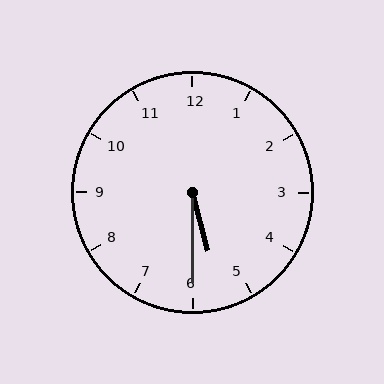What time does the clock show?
5:30.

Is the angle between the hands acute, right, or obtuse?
It is acute.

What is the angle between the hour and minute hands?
Approximately 15 degrees.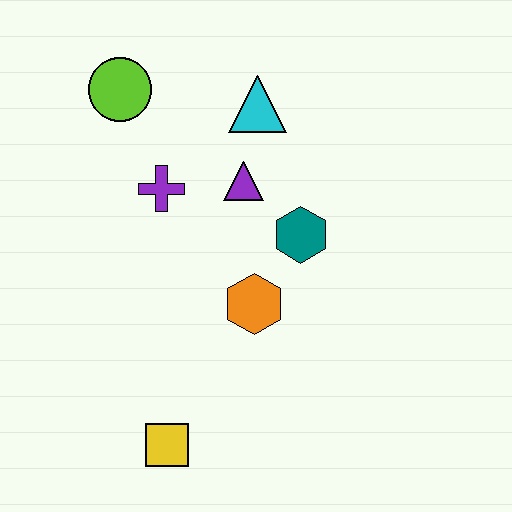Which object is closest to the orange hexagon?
The teal hexagon is closest to the orange hexagon.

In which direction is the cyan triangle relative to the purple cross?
The cyan triangle is to the right of the purple cross.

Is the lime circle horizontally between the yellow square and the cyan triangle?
No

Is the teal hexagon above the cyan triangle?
No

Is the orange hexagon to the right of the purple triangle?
Yes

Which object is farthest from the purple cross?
The yellow square is farthest from the purple cross.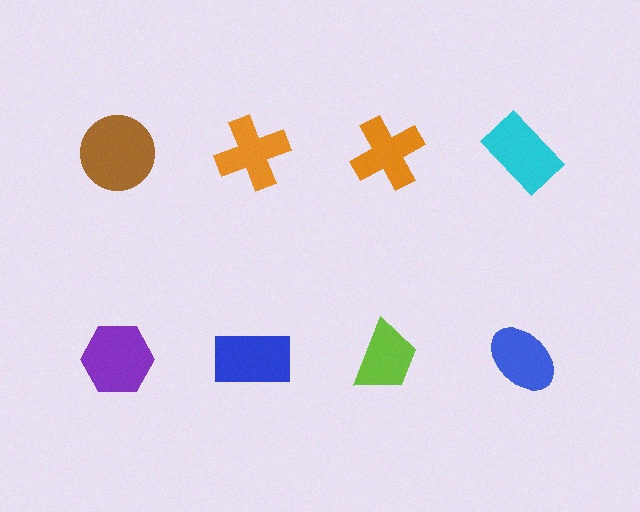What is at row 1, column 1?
A brown circle.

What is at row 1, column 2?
An orange cross.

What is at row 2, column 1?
A purple hexagon.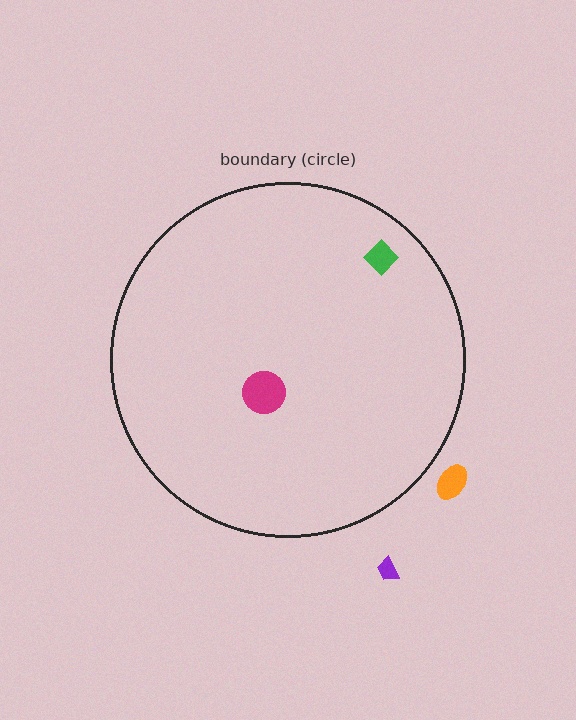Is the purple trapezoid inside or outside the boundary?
Outside.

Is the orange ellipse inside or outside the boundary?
Outside.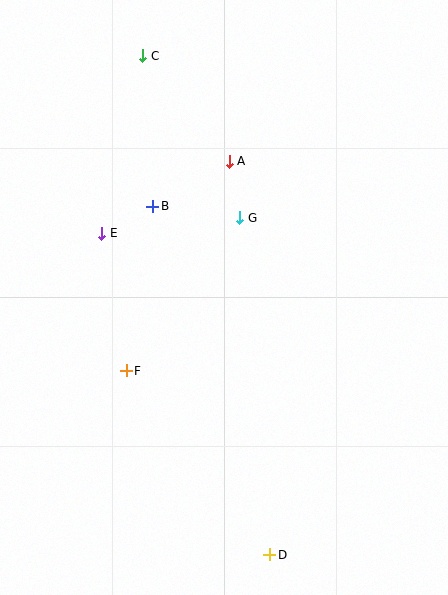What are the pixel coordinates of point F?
Point F is at (126, 371).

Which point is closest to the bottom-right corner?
Point D is closest to the bottom-right corner.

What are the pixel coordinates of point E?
Point E is at (102, 233).